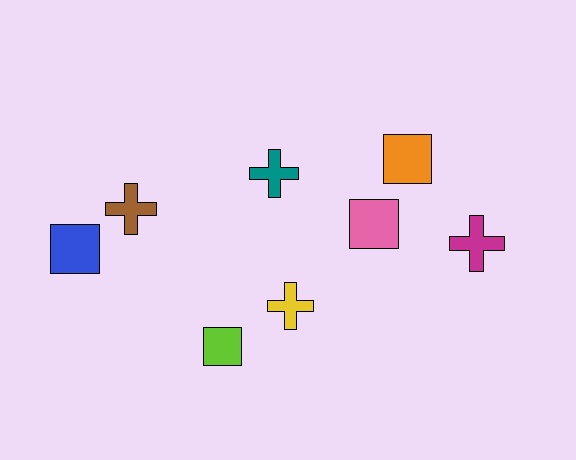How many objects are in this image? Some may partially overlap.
There are 8 objects.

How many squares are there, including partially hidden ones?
There are 4 squares.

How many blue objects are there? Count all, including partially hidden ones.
There is 1 blue object.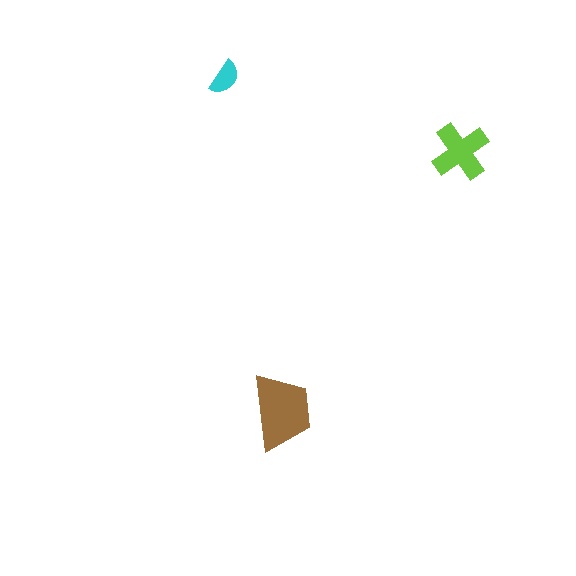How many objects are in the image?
There are 3 objects in the image.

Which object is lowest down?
The brown trapezoid is bottommost.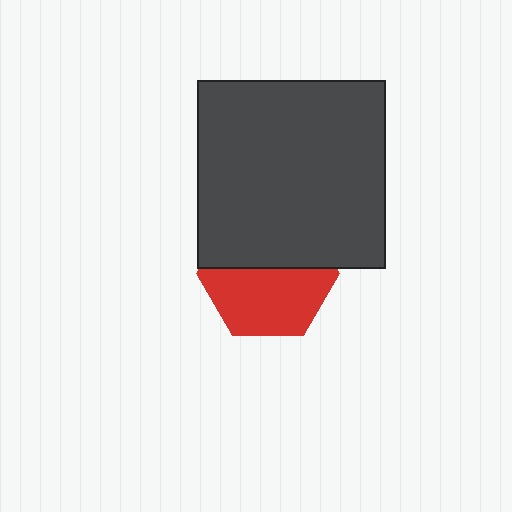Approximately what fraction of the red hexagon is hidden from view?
Roughly 46% of the red hexagon is hidden behind the dark gray square.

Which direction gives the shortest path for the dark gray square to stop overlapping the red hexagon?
Moving up gives the shortest separation.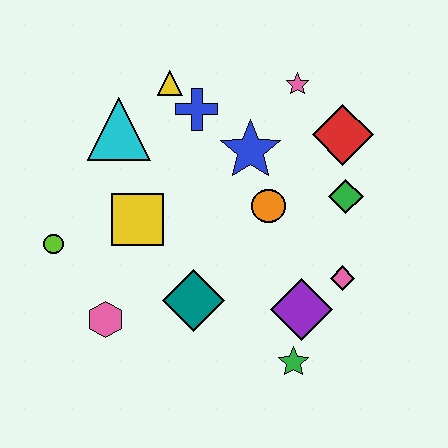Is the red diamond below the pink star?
Yes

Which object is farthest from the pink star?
The pink hexagon is farthest from the pink star.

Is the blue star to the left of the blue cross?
No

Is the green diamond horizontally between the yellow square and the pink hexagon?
No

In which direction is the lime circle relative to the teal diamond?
The lime circle is to the left of the teal diamond.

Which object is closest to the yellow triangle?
The blue cross is closest to the yellow triangle.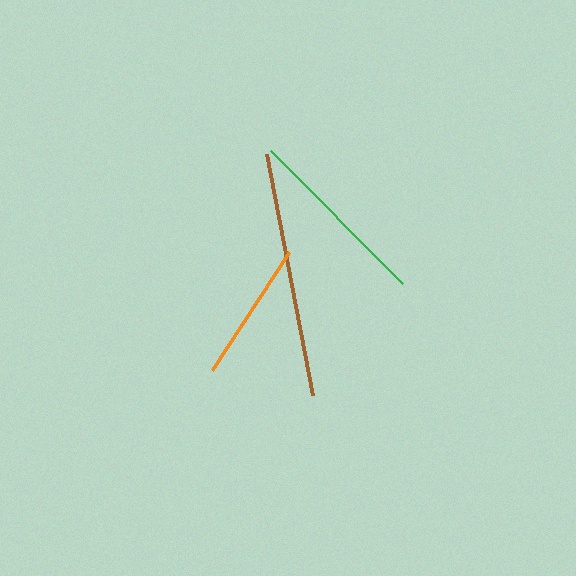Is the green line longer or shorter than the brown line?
The brown line is longer than the green line.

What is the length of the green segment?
The green segment is approximately 188 pixels long.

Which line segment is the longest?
The brown line is the longest at approximately 245 pixels.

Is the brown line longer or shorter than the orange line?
The brown line is longer than the orange line.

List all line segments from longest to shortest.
From longest to shortest: brown, green, orange.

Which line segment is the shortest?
The orange line is the shortest at approximately 141 pixels.